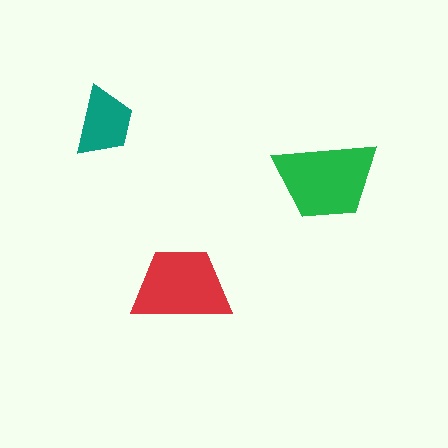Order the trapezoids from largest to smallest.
the green one, the red one, the teal one.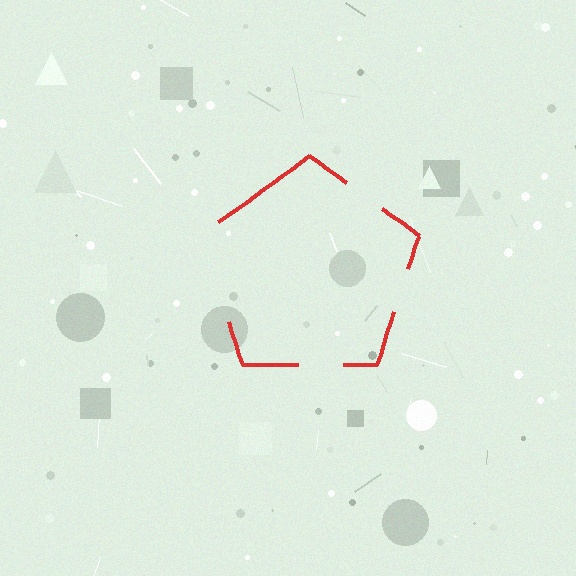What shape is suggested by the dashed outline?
The dashed outline suggests a pentagon.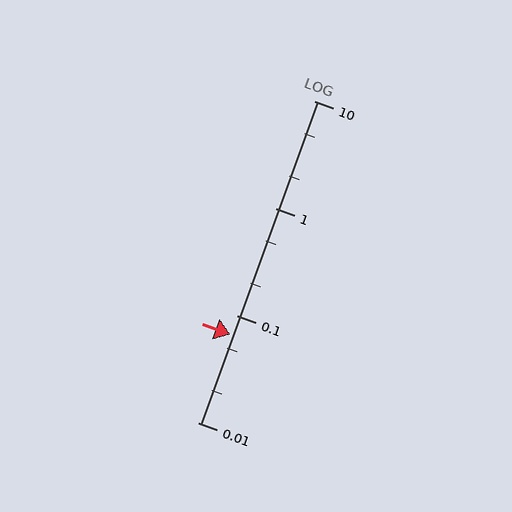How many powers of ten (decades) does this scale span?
The scale spans 3 decades, from 0.01 to 10.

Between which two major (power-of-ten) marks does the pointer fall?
The pointer is between 0.01 and 0.1.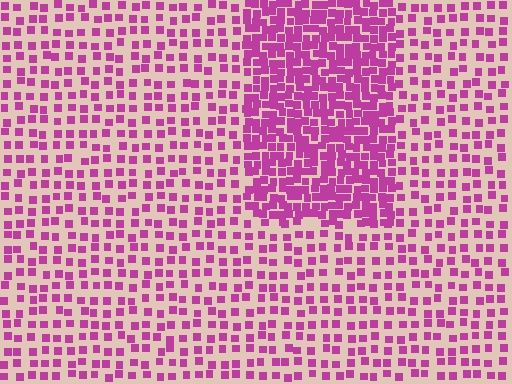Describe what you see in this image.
The image contains small magenta elements arranged at two different densities. A rectangle-shaped region is visible where the elements are more densely packed than the surrounding area.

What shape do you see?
I see a rectangle.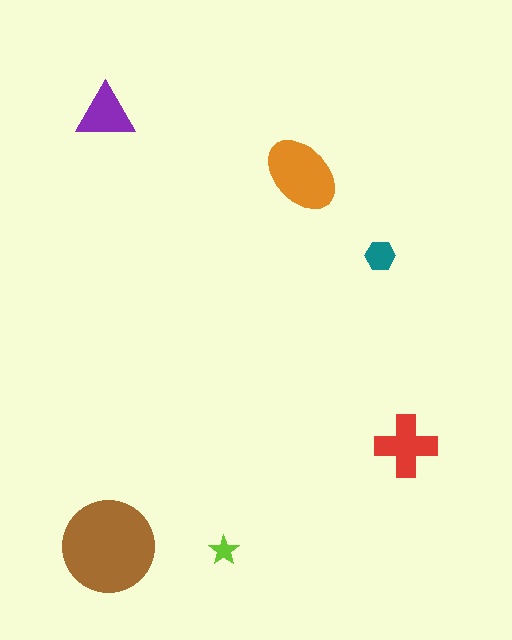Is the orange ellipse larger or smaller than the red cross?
Larger.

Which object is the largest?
The brown circle.